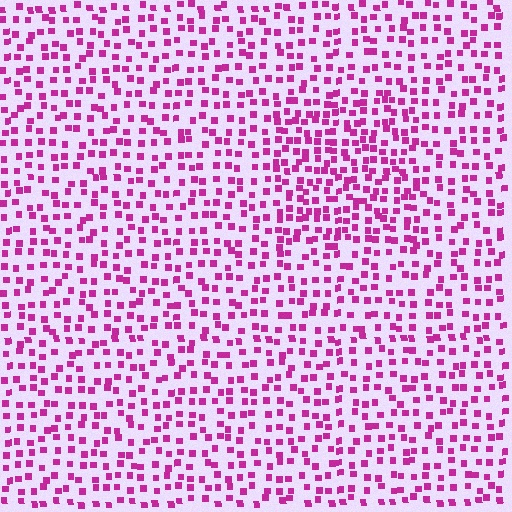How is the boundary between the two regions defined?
The boundary is defined by a change in element density (approximately 1.6x ratio). All elements are the same color, size, and shape.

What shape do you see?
I see a rectangle.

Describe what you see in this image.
The image contains small magenta elements arranged at two different densities. A rectangle-shaped region is visible where the elements are more densely packed than the surrounding area.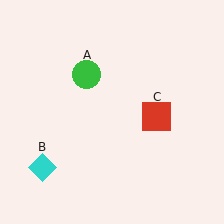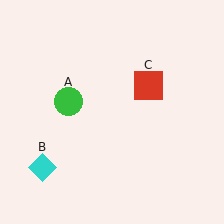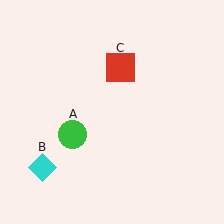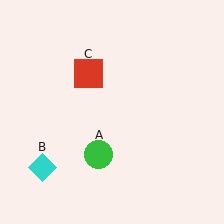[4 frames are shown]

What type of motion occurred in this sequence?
The green circle (object A), red square (object C) rotated counterclockwise around the center of the scene.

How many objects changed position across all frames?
2 objects changed position: green circle (object A), red square (object C).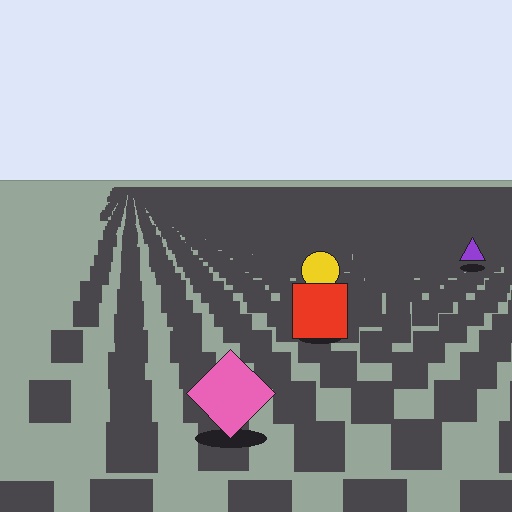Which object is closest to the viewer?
The pink diamond is closest. The texture marks near it are larger and more spread out.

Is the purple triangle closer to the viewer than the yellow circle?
No. The yellow circle is closer — you can tell from the texture gradient: the ground texture is coarser near it.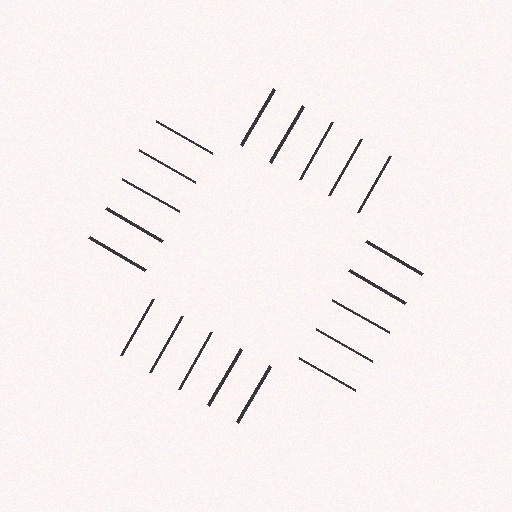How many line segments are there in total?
20 — 5 along each of the 4 edges.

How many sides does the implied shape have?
4 sides — the line-ends trace a square.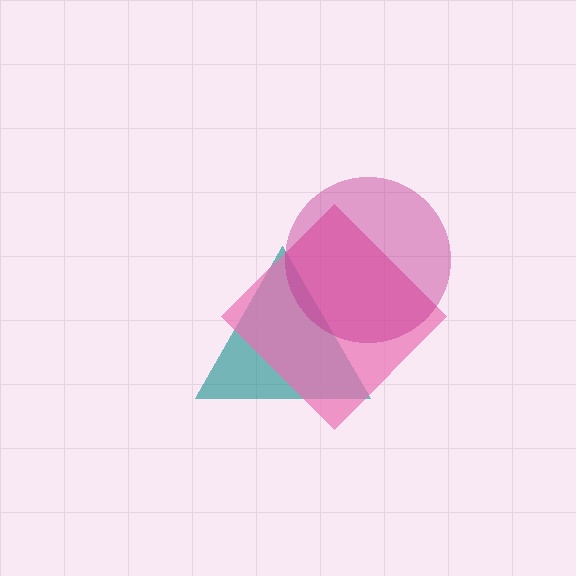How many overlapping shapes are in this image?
There are 3 overlapping shapes in the image.